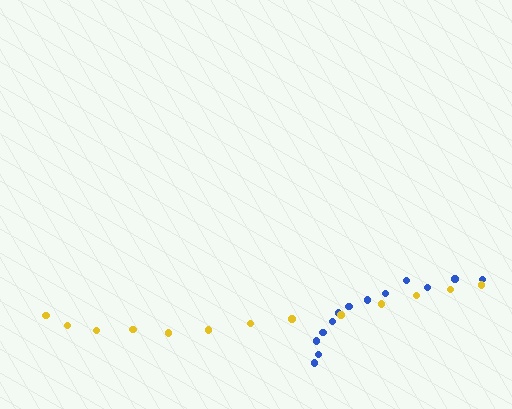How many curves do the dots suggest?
There are 2 distinct paths.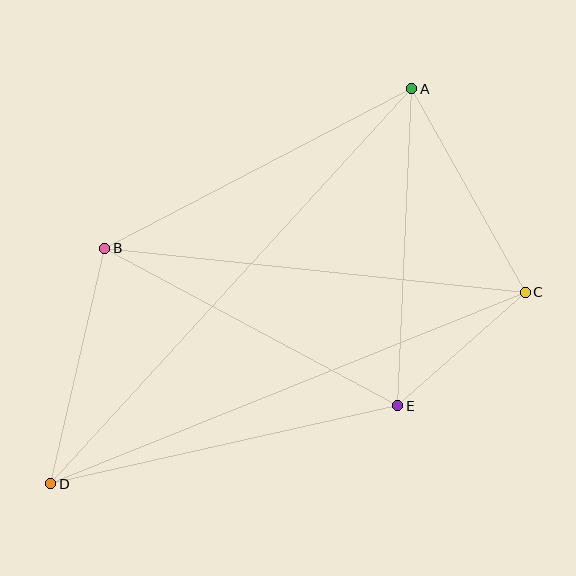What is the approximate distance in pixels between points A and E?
The distance between A and E is approximately 317 pixels.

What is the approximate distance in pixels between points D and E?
The distance between D and E is approximately 355 pixels.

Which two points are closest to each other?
Points C and E are closest to each other.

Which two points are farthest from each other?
Points A and D are farthest from each other.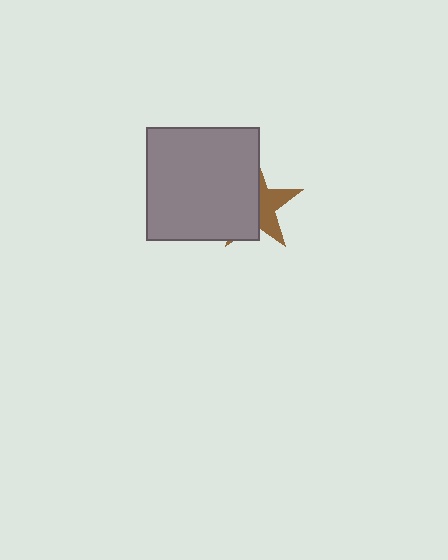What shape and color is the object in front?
The object in front is a gray square.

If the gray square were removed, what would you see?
You would see the complete brown star.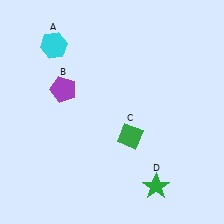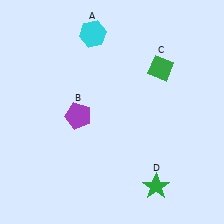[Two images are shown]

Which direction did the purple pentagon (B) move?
The purple pentagon (B) moved down.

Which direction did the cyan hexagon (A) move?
The cyan hexagon (A) moved right.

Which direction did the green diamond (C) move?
The green diamond (C) moved up.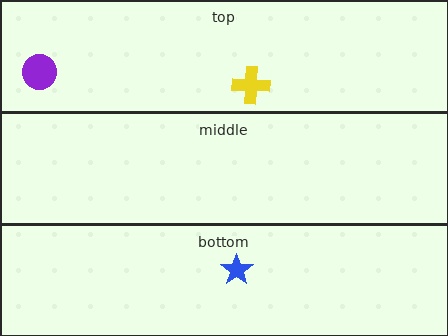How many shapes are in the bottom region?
1.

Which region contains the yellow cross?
The top region.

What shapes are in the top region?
The yellow cross, the purple circle.